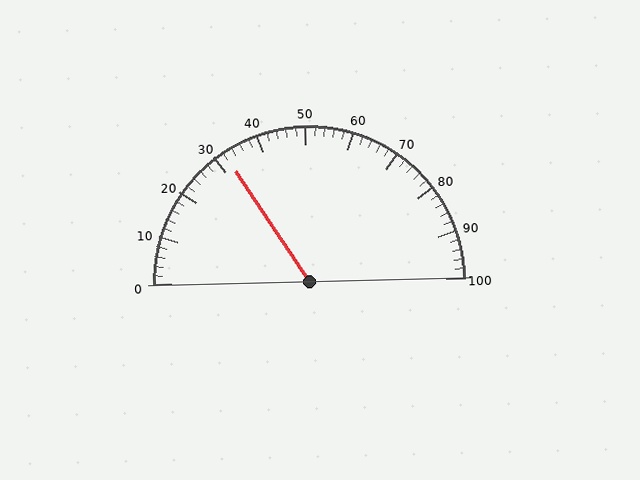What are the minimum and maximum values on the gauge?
The gauge ranges from 0 to 100.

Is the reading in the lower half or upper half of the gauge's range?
The reading is in the lower half of the range (0 to 100).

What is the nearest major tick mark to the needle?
The nearest major tick mark is 30.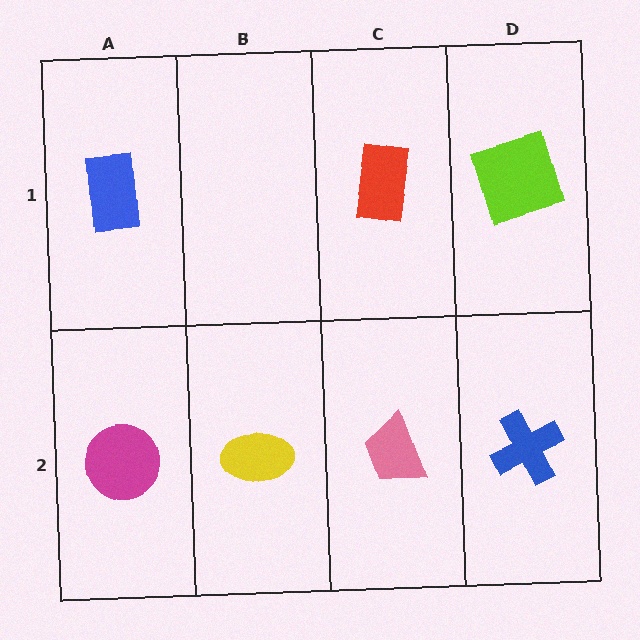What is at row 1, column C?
A red rectangle.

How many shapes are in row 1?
3 shapes.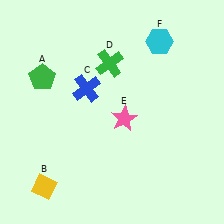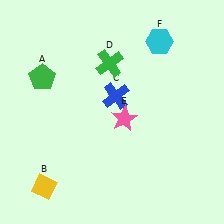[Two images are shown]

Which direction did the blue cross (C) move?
The blue cross (C) moved right.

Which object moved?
The blue cross (C) moved right.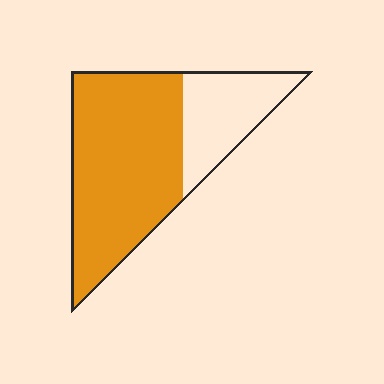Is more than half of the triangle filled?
Yes.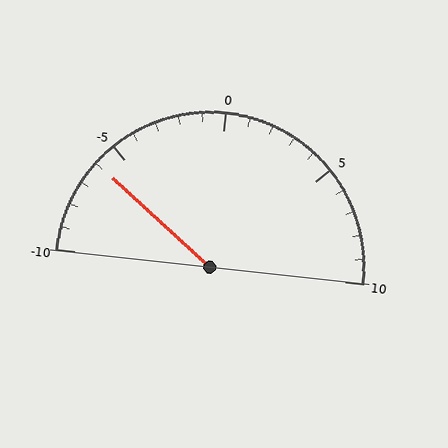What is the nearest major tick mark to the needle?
The nearest major tick mark is -5.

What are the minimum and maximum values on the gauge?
The gauge ranges from -10 to 10.